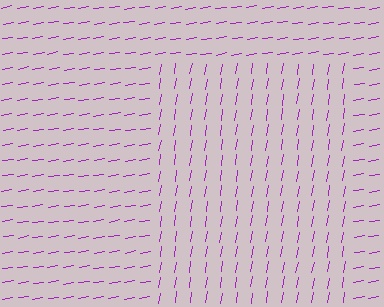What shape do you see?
I see a rectangle.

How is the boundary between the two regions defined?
The boundary is defined purely by a change in line orientation (approximately 71 degrees difference). All lines are the same color and thickness.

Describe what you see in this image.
The image is filled with small purple line segments. A rectangle region in the image has lines oriented differently from the surrounding lines, creating a visible texture boundary.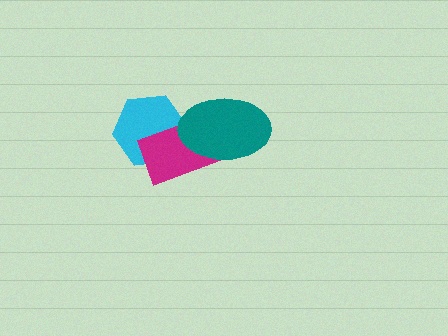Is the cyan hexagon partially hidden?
Yes, it is partially covered by another shape.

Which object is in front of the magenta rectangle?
The teal ellipse is in front of the magenta rectangle.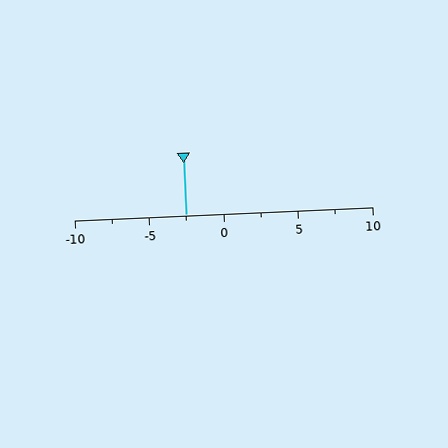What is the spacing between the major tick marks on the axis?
The major ticks are spaced 5 apart.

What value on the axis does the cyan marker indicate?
The marker indicates approximately -2.5.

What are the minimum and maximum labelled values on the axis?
The axis runs from -10 to 10.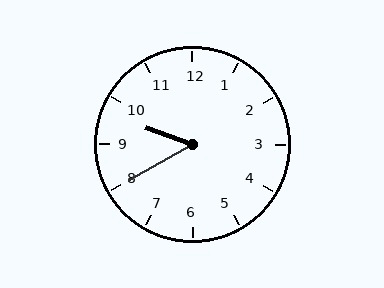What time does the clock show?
9:40.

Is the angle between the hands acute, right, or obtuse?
It is acute.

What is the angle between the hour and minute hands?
Approximately 50 degrees.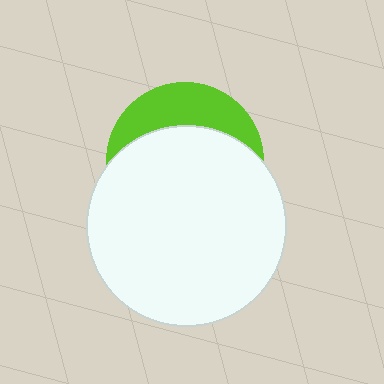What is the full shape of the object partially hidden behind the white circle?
The partially hidden object is a lime circle.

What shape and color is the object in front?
The object in front is a white circle.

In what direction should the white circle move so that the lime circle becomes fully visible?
The white circle should move down. That is the shortest direction to clear the overlap and leave the lime circle fully visible.